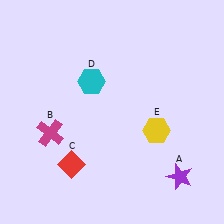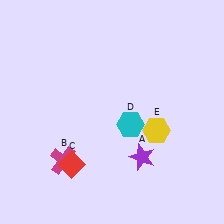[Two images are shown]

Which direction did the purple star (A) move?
The purple star (A) moved left.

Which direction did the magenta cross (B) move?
The magenta cross (B) moved down.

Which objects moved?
The objects that moved are: the purple star (A), the magenta cross (B), the cyan hexagon (D).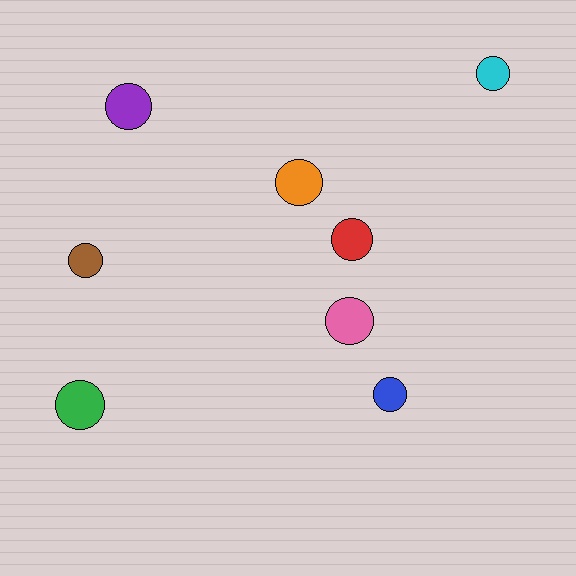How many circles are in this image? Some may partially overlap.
There are 8 circles.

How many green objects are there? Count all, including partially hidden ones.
There is 1 green object.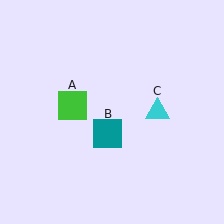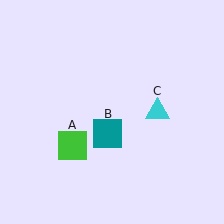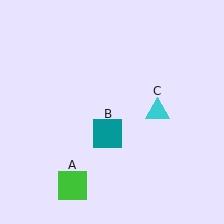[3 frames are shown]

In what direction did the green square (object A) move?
The green square (object A) moved down.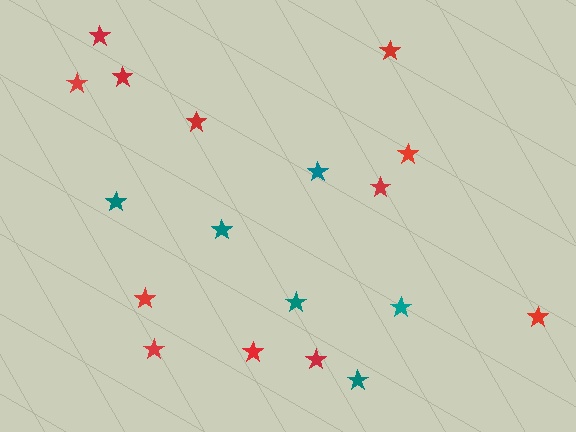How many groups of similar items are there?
There are 2 groups: one group of teal stars (6) and one group of red stars (12).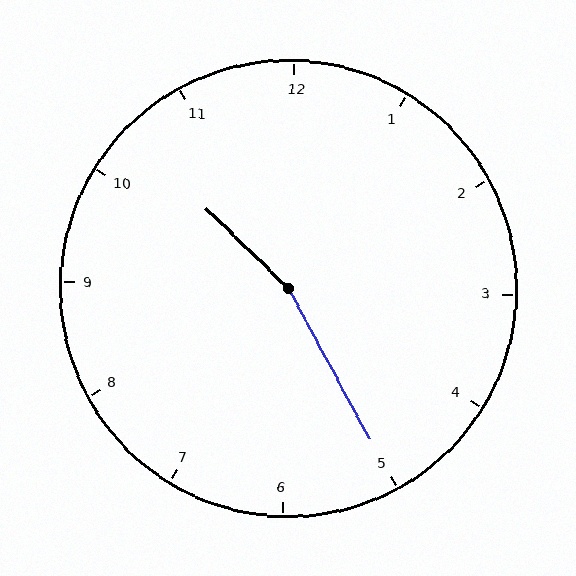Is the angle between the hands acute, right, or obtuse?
It is obtuse.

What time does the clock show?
10:25.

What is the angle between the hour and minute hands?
Approximately 162 degrees.